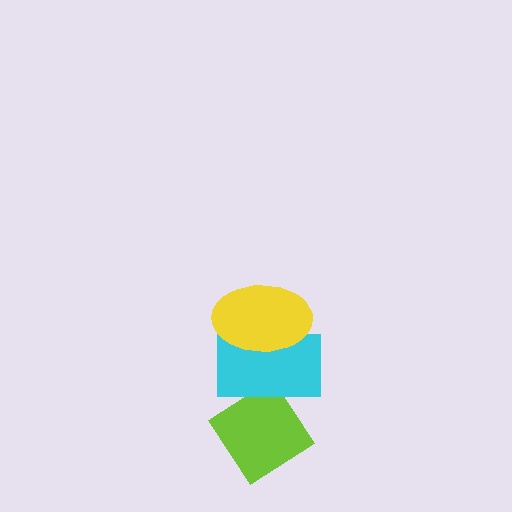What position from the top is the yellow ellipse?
The yellow ellipse is 1st from the top.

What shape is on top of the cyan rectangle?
The yellow ellipse is on top of the cyan rectangle.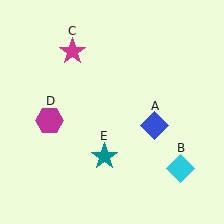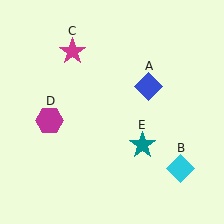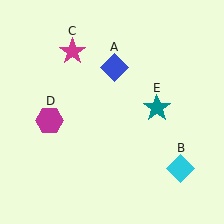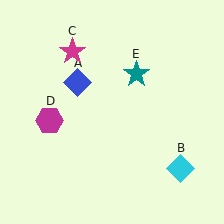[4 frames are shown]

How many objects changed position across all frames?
2 objects changed position: blue diamond (object A), teal star (object E).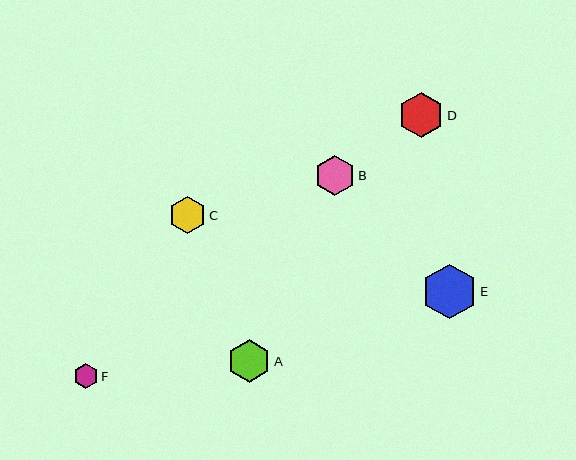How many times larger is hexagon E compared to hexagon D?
Hexagon E is approximately 1.2 times the size of hexagon D.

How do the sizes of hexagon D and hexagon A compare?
Hexagon D and hexagon A are approximately the same size.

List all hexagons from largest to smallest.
From largest to smallest: E, D, A, B, C, F.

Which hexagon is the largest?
Hexagon E is the largest with a size of approximately 55 pixels.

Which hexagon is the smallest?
Hexagon F is the smallest with a size of approximately 25 pixels.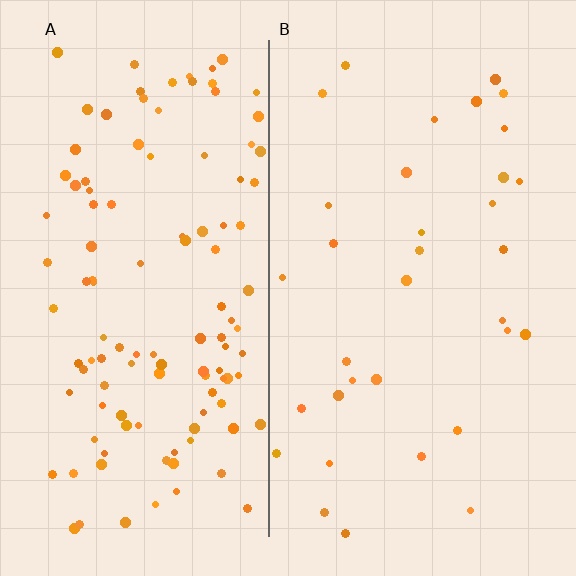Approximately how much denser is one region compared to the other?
Approximately 3.4× — region A over region B.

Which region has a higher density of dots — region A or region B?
A (the left).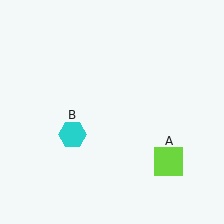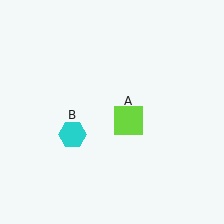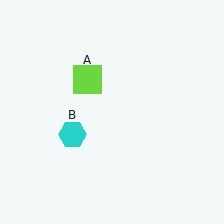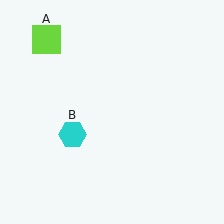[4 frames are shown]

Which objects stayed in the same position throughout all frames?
Cyan hexagon (object B) remained stationary.